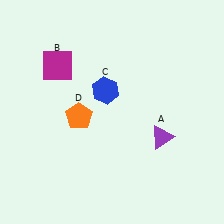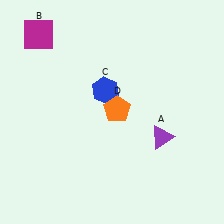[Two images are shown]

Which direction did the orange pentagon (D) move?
The orange pentagon (D) moved right.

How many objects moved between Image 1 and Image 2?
2 objects moved between the two images.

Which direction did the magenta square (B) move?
The magenta square (B) moved up.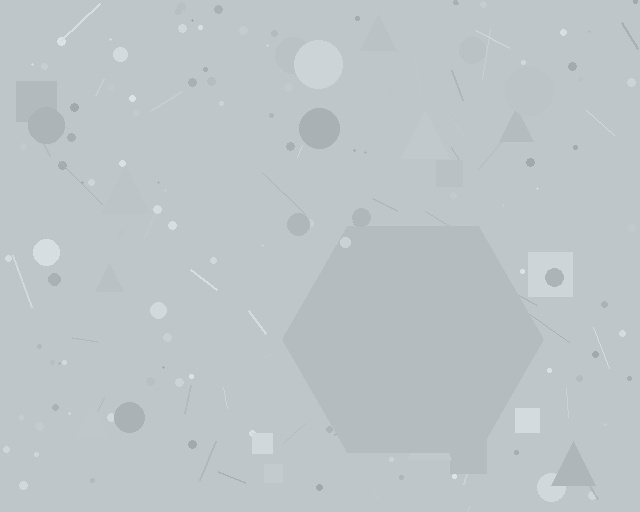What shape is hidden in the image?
A hexagon is hidden in the image.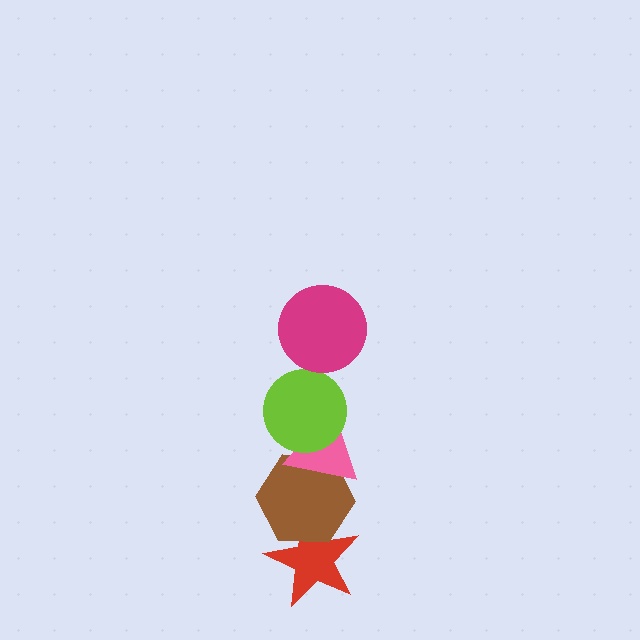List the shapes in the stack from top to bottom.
From top to bottom: the magenta circle, the lime circle, the pink triangle, the brown hexagon, the red star.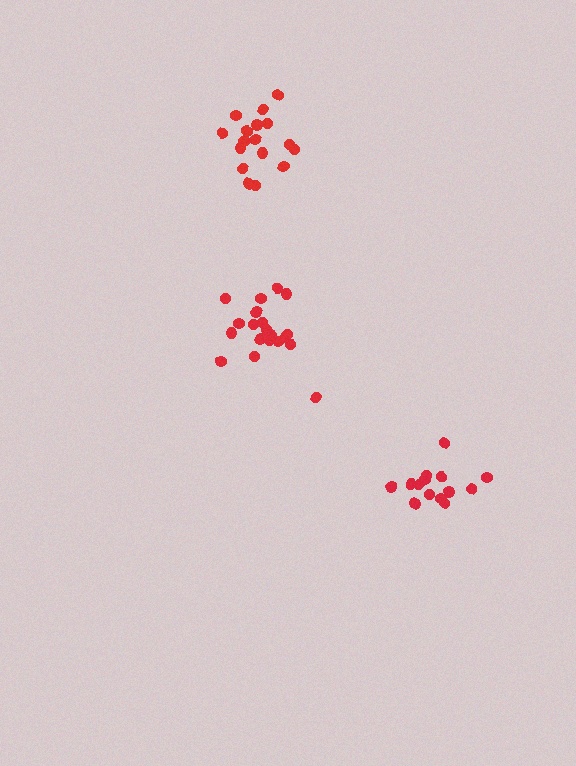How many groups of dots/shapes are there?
There are 3 groups.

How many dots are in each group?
Group 1: 14 dots, Group 2: 20 dots, Group 3: 17 dots (51 total).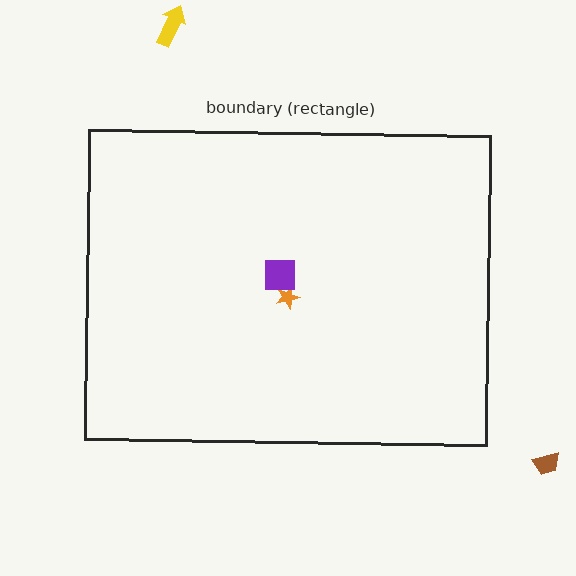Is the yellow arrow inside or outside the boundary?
Outside.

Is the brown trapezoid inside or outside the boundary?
Outside.